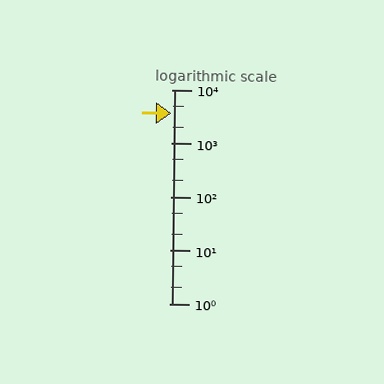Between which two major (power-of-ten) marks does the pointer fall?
The pointer is between 1000 and 10000.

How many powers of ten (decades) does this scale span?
The scale spans 4 decades, from 1 to 10000.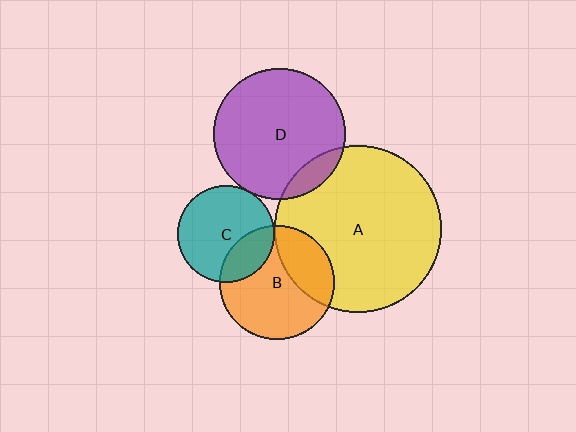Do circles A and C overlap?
Yes.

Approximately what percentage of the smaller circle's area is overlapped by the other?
Approximately 5%.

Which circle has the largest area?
Circle A (yellow).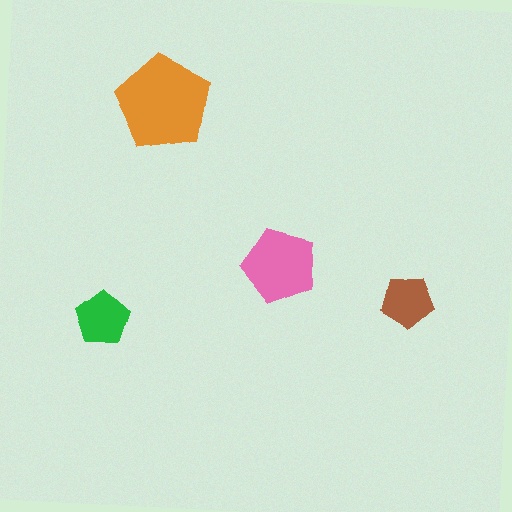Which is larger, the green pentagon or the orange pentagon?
The orange one.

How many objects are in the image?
There are 4 objects in the image.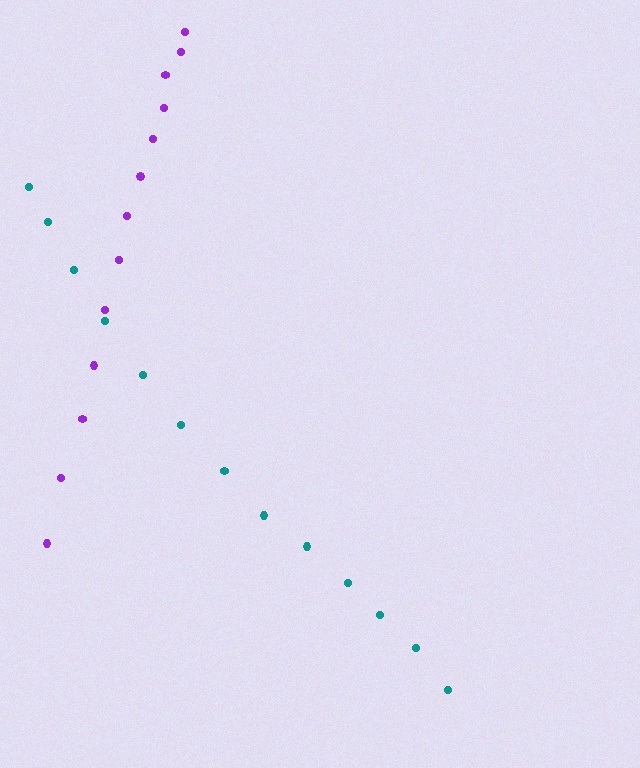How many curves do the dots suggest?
There are 2 distinct paths.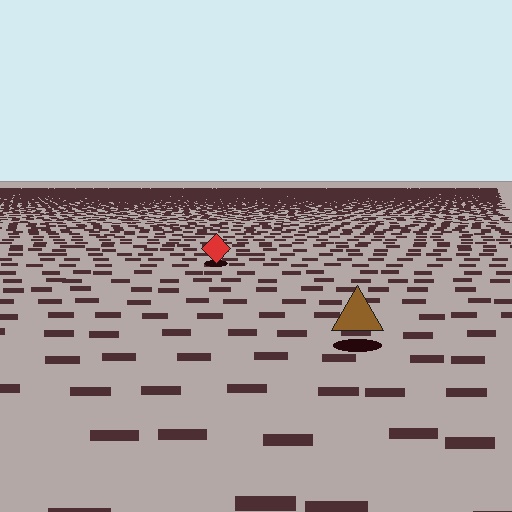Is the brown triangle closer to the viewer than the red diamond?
Yes. The brown triangle is closer — you can tell from the texture gradient: the ground texture is coarser near it.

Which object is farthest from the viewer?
The red diamond is farthest from the viewer. It appears smaller and the ground texture around it is denser.